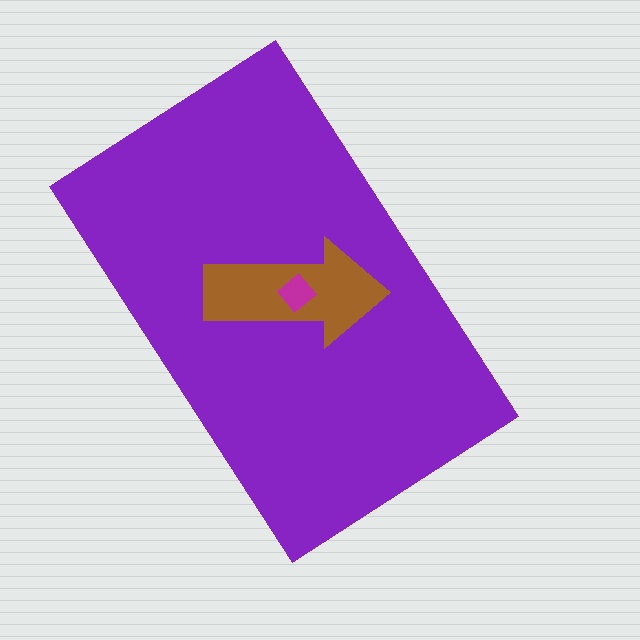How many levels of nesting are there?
3.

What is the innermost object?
The magenta diamond.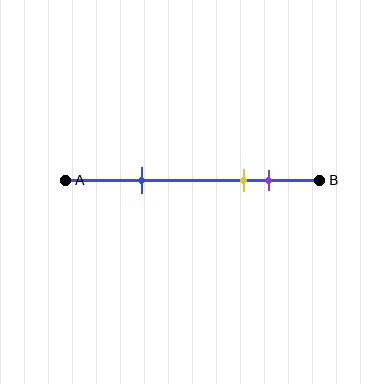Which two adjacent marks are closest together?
The yellow and purple marks are the closest adjacent pair.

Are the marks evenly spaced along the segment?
No, the marks are not evenly spaced.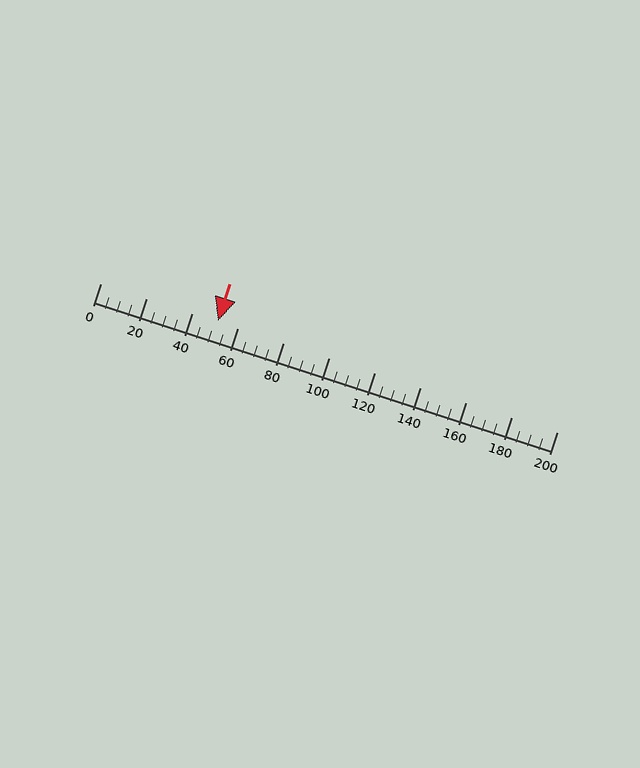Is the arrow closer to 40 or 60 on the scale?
The arrow is closer to 60.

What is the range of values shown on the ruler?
The ruler shows values from 0 to 200.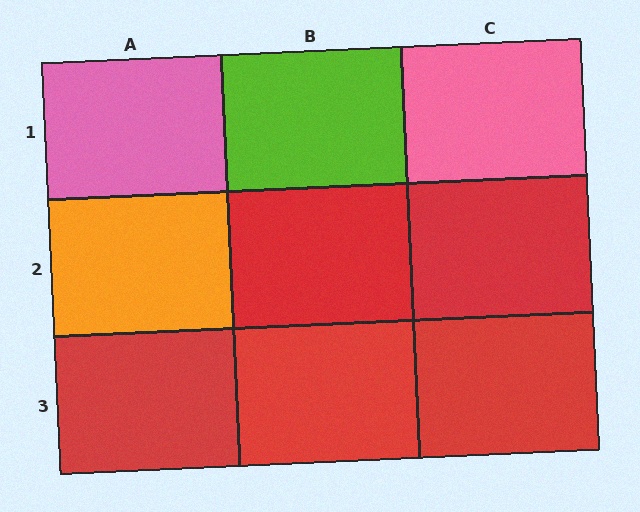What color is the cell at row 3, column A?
Red.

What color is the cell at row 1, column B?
Lime.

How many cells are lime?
1 cell is lime.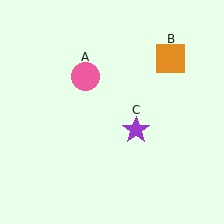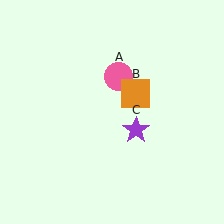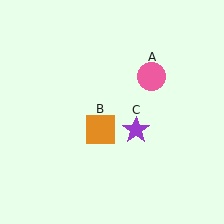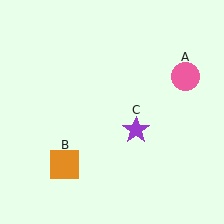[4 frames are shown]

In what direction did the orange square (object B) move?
The orange square (object B) moved down and to the left.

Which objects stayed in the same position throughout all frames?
Purple star (object C) remained stationary.